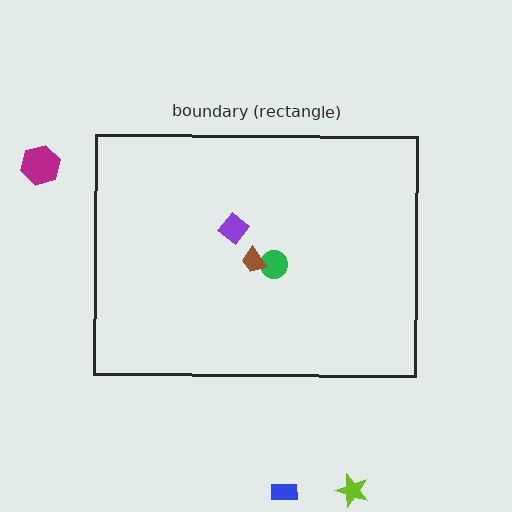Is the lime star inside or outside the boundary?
Outside.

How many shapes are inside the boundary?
3 inside, 3 outside.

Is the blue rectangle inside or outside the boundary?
Outside.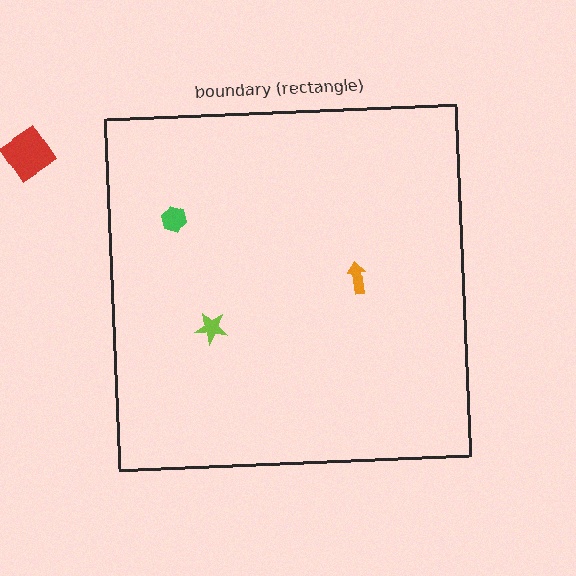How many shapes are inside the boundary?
3 inside, 1 outside.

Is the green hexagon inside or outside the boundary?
Inside.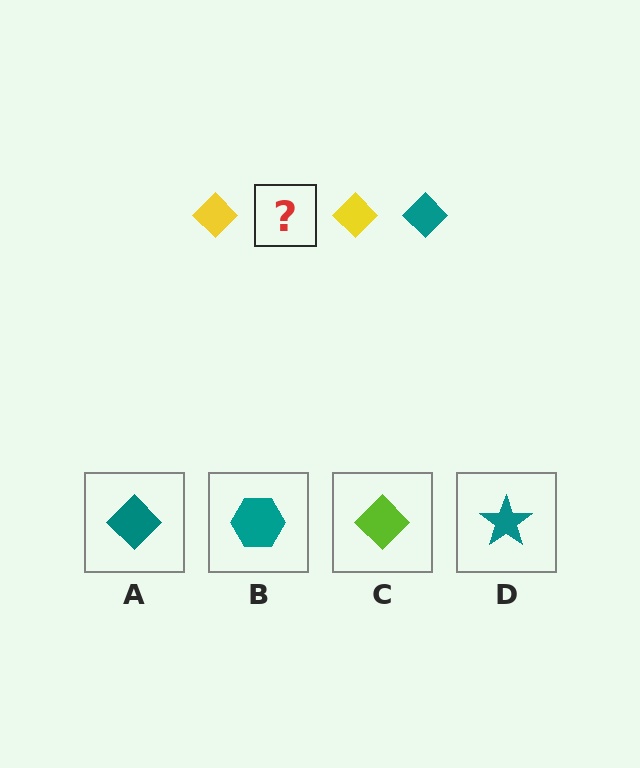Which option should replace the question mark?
Option A.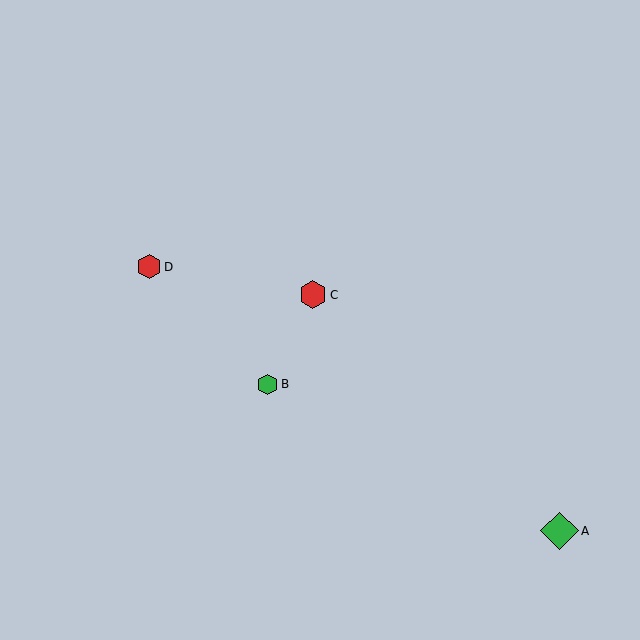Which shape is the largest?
The green diamond (labeled A) is the largest.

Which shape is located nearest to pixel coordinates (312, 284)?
The red hexagon (labeled C) at (313, 295) is nearest to that location.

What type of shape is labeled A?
Shape A is a green diamond.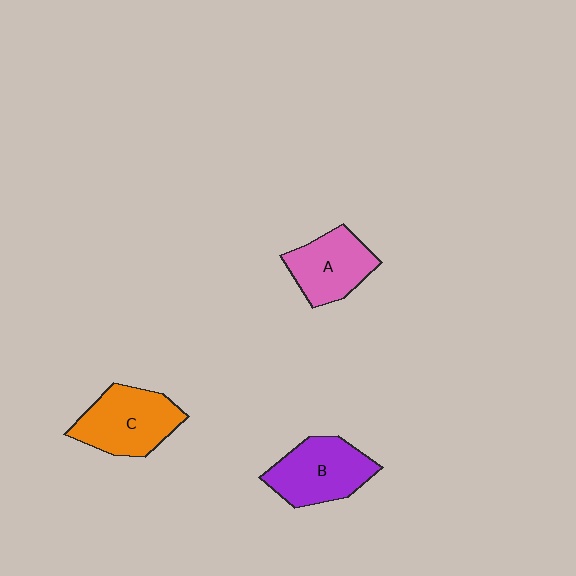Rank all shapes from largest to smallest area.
From largest to smallest: C (orange), B (purple), A (pink).